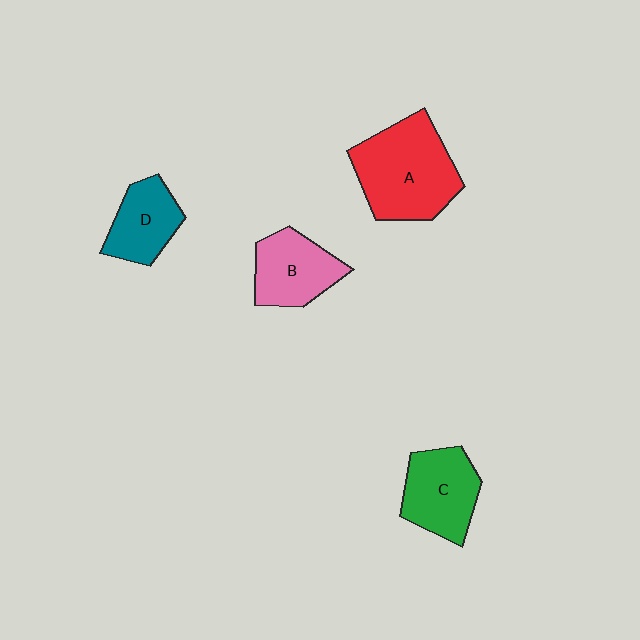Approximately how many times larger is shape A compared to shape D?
Approximately 1.8 times.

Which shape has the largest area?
Shape A (red).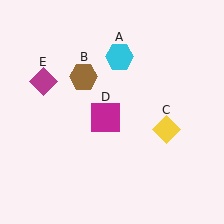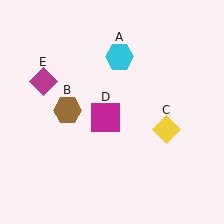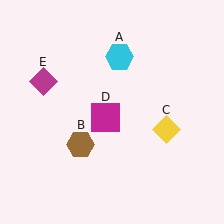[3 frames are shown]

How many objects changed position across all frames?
1 object changed position: brown hexagon (object B).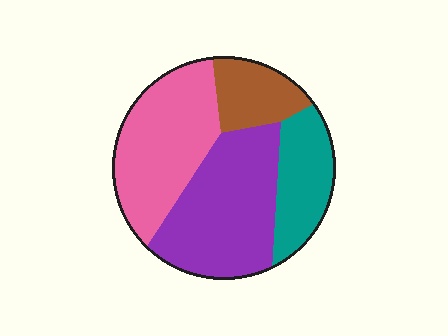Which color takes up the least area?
Brown, at roughly 15%.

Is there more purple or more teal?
Purple.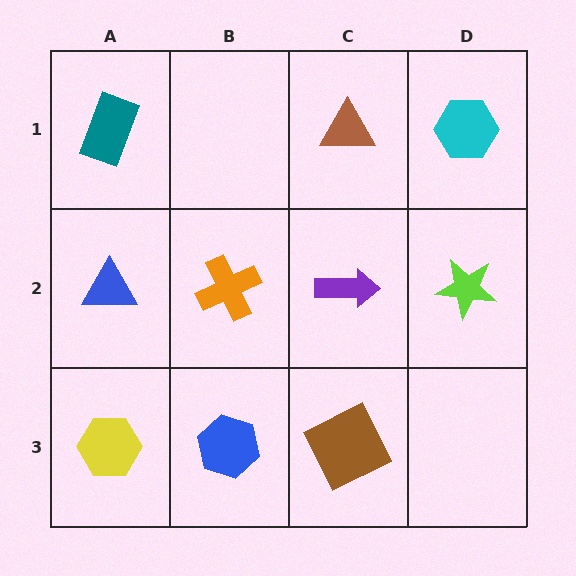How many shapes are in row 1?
3 shapes.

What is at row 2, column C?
A purple arrow.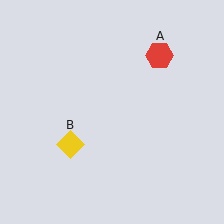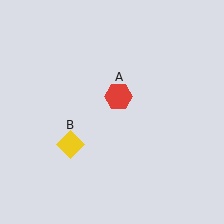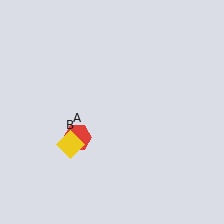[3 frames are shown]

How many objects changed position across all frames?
1 object changed position: red hexagon (object A).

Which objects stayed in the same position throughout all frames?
Yellow diamond (object B) remained stationary.